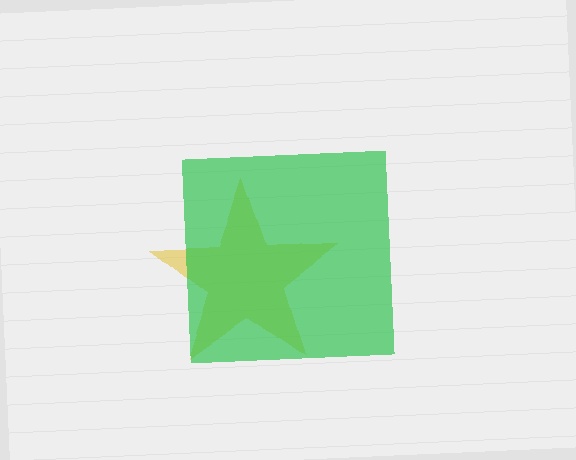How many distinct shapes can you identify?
There are 2 distinct shapes: a yellow star, a green square.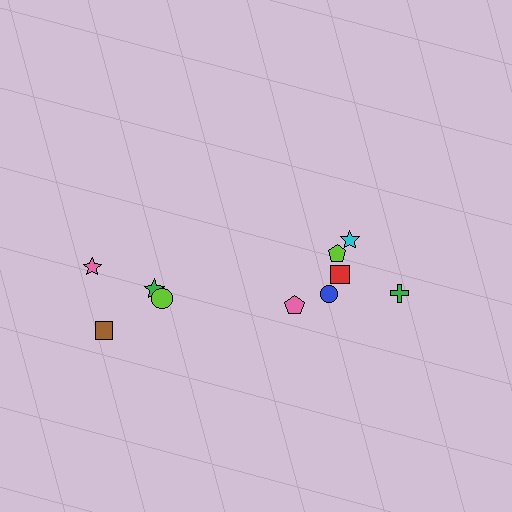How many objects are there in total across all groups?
There are 10 objects.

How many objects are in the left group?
There are 4 objects.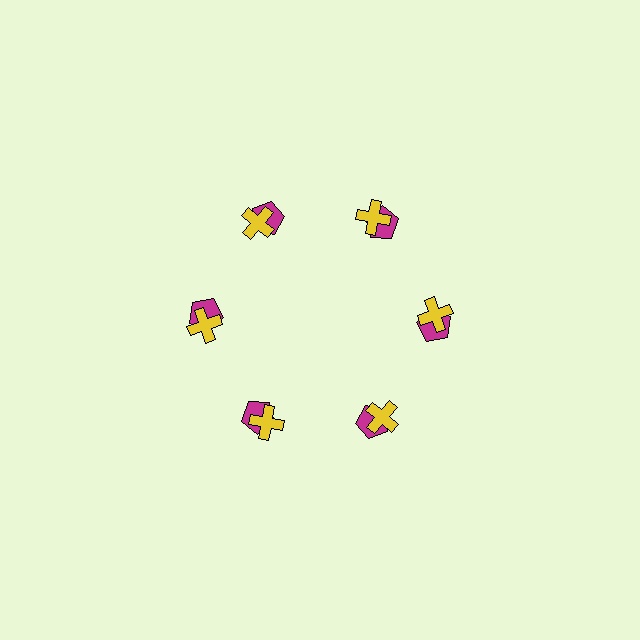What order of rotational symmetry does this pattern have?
This pattern has 6-fold rotational symmetry.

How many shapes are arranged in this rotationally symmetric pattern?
There are 12 shapes, arranged in 6 groups of 2.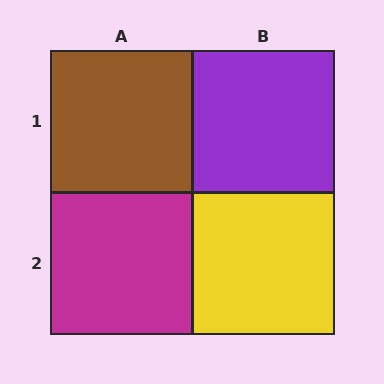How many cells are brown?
1 cell is brown.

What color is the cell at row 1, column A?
Brown.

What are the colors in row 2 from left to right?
Magenta, yellow.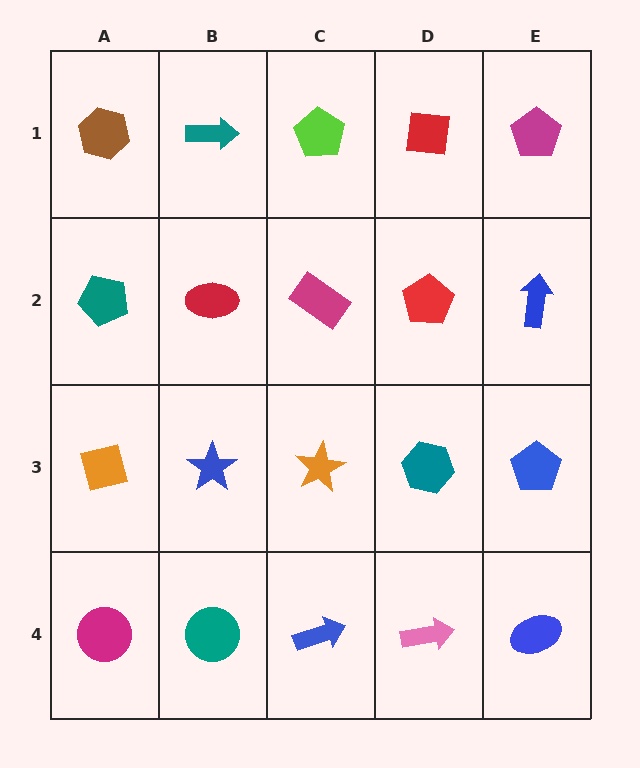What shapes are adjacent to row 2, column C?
A lime pentagon (row 1, column C), an orange star (row 3, column C), a red ellipse (row 2, column B), a red pentagon (row 2, column D).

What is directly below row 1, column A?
A teal pentagon.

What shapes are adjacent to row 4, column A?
An orange square (row 3, column A), a teal circle (row 4, column B).